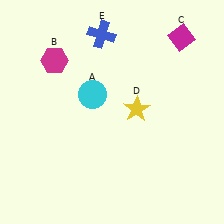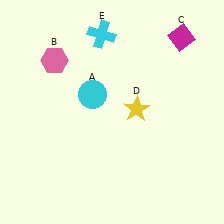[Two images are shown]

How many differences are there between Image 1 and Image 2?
There are 2 differences between the two images.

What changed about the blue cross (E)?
In Image 1, E is blue. In Image 2, it changed to cyan.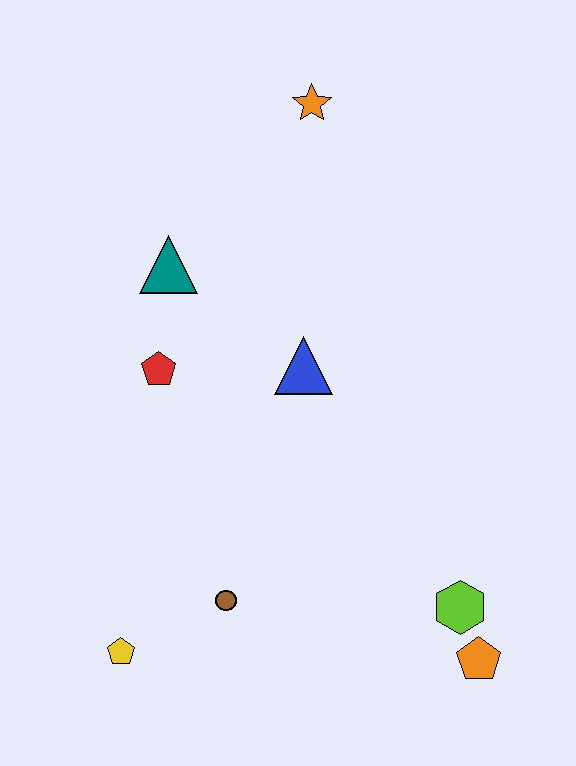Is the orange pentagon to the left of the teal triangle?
No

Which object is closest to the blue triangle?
The red pentagon is closest to the blue triangle.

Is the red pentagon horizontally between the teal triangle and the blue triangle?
No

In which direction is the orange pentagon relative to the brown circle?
The orange pentagon is to the right of the brown circle.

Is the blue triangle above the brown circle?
Yes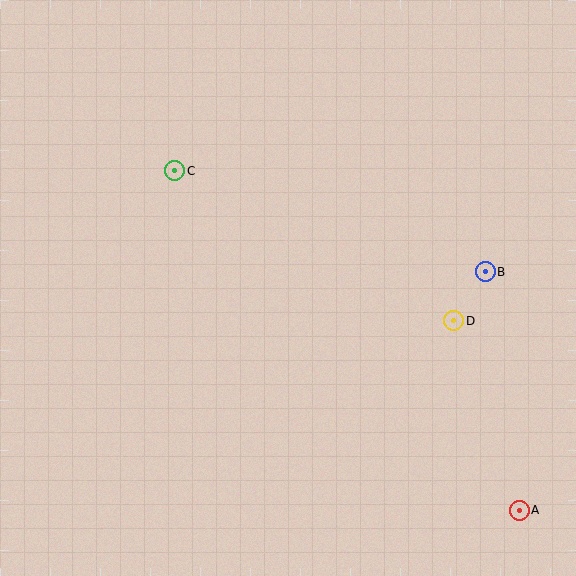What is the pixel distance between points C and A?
The distance between C and A is 484 pixels.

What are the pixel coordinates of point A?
Point A is at (519, 510).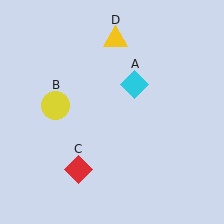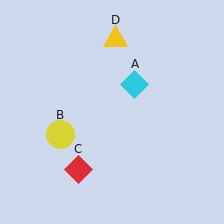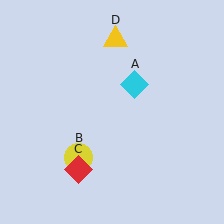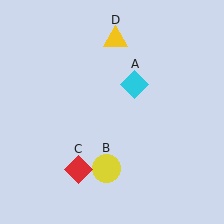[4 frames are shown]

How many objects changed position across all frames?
1 object changed position: yellow circle (object B).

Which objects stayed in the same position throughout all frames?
Cyan diamond (object A) and red diamond (object C) and yellow triangle (object D) remained stationary.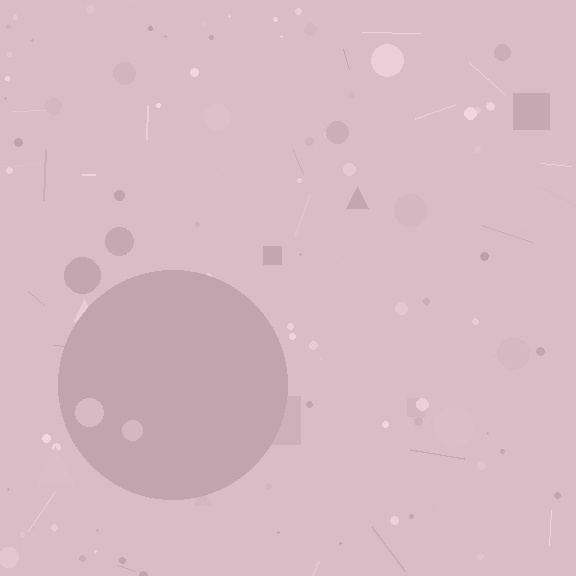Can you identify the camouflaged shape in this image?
The camouflaged shape is a circle.